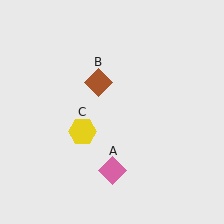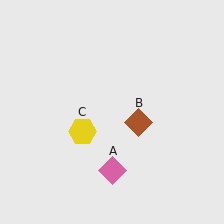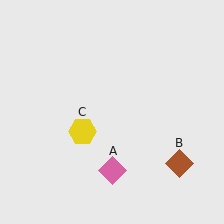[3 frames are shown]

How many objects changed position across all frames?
1 object changed position: brown diamond (object B).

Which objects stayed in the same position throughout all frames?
Pink diamond (object A) and yellow hexagon (object C) remained stationary.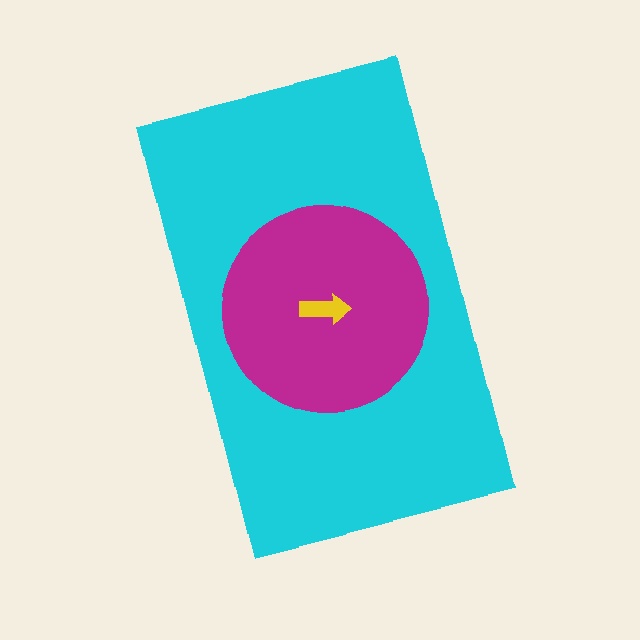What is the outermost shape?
The cyan rectangle.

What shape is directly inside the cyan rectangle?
The magenta circle.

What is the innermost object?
The yellow arrow.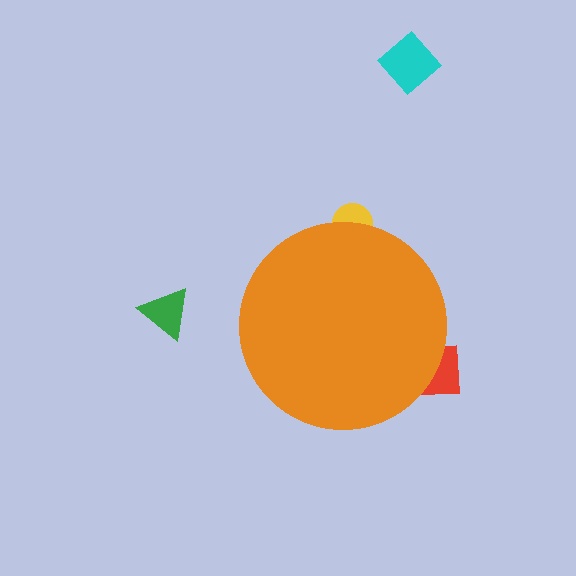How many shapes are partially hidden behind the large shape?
2 shapes are partially hidden.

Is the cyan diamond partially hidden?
No, the cyan diamond is fully visible.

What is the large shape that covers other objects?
An orange circle.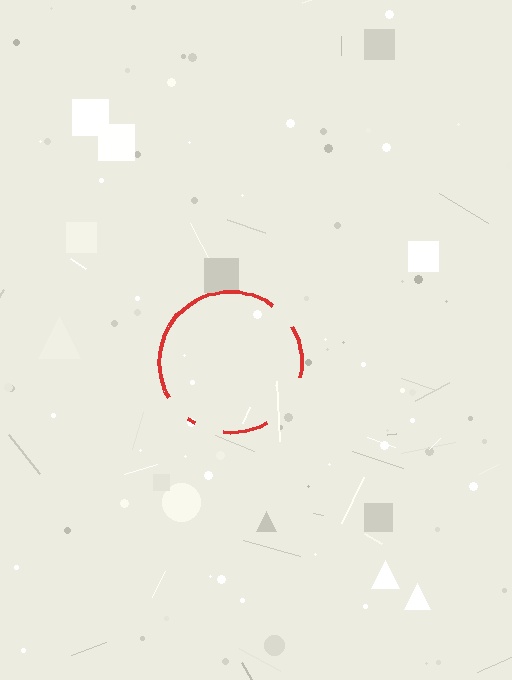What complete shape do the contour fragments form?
The contour fragments form a circle.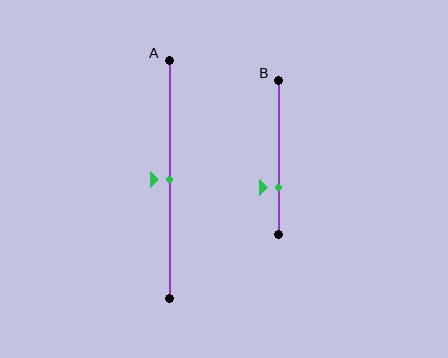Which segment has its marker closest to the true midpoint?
Segment A has its marker closest to the true midpoint.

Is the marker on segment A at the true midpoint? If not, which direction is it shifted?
Yes, the marker on segment A is at the true midpoint.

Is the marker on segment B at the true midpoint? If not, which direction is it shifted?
No, the marker on segment B is shifted downward by about 20% of the segment length.